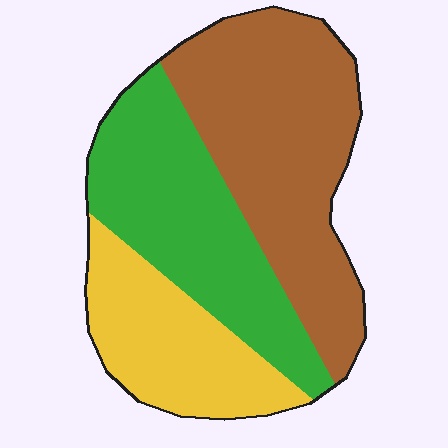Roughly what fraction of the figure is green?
Green covers about 35% of the figure.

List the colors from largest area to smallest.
From largest to smallest: brown, green, yellow.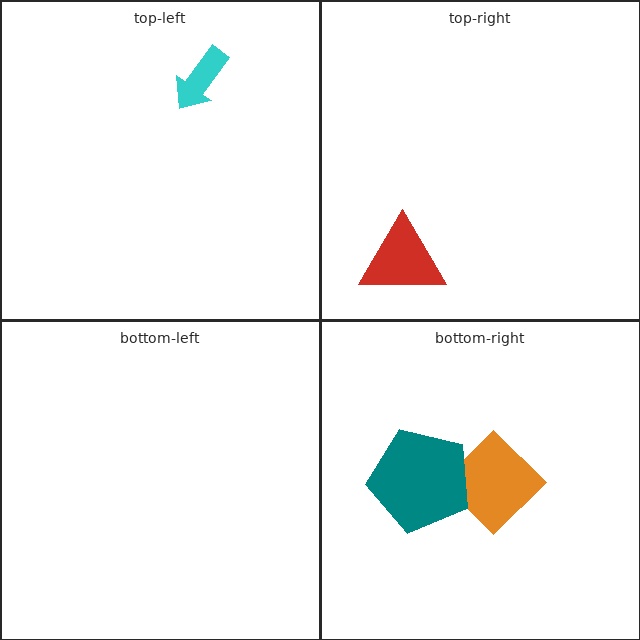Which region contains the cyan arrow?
The top-left region.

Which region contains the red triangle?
The top-right region.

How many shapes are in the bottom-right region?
2.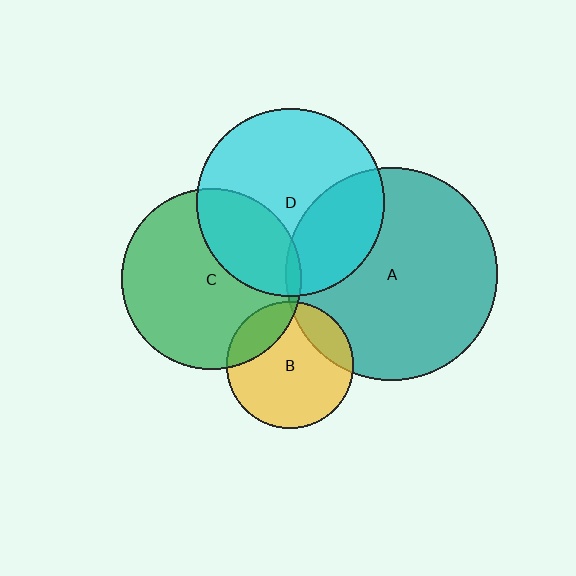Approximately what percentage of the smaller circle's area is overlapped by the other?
Approximately 5%.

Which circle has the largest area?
Circle A (teal).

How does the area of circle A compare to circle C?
Approximately 1.4 times.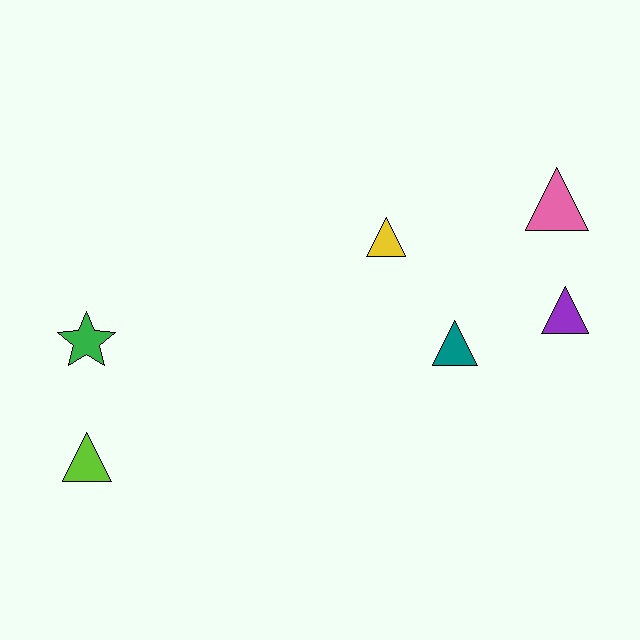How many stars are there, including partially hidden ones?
There is 1 star.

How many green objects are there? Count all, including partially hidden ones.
There is 1 green object.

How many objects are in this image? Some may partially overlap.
There are 6 objects.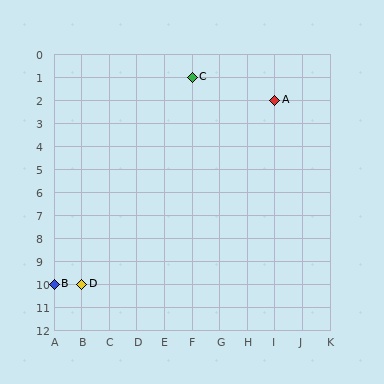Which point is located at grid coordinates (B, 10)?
Point D is at (B, 10).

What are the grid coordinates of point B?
Point B is at grid coordinates (A, 10).